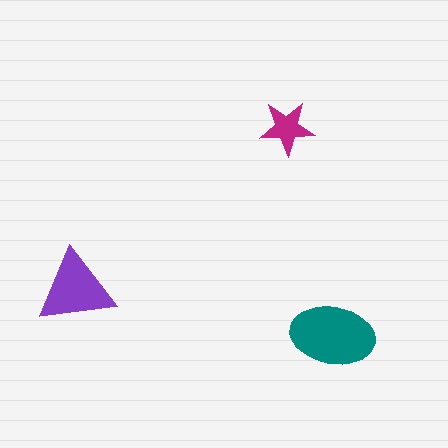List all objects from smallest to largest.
The magenta star, the purple triangle, the teal ellipse.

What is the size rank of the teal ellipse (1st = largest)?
1st.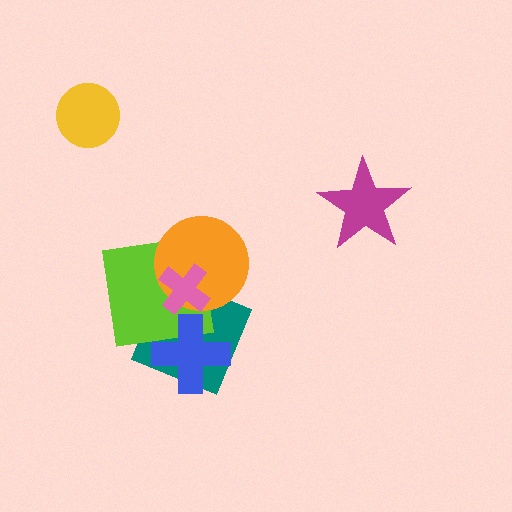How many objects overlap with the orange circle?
3 objects overlap with the orange circle.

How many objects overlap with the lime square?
4 objects overlap with the lime square.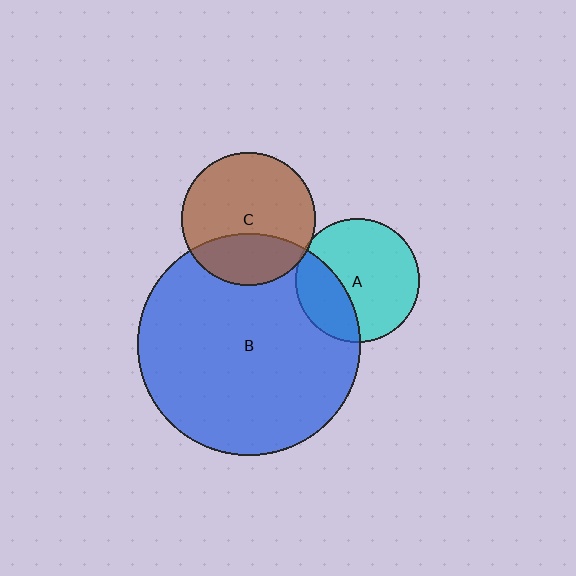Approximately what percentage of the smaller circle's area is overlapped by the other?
Approximately 5%.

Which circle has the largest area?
Circle B (blue).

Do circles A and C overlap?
Yes.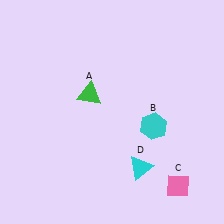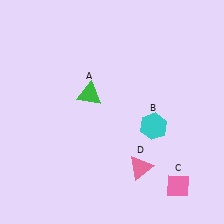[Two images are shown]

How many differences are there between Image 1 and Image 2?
There is 1 difference between the two images.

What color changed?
The triangle (D) changed from cyan in Image 1 to pink in Image 2.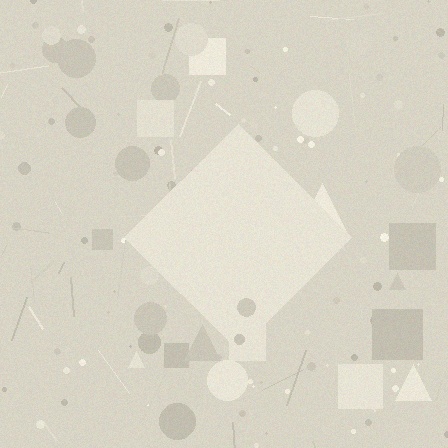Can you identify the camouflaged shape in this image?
The camouflaged shape is a diamond.